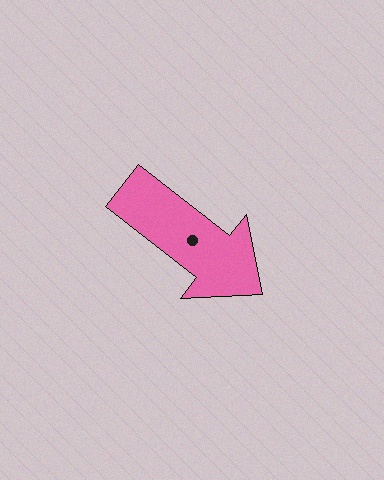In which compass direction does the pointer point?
Southeast.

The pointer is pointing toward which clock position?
Roughly 4 o'clock.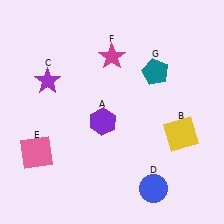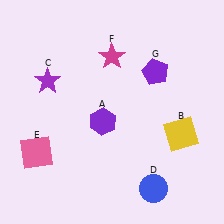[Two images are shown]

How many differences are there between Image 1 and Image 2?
There is 1 difference between the two images.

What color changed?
The pentagon (G) changed from teal in Image 1 to purple in Image 2.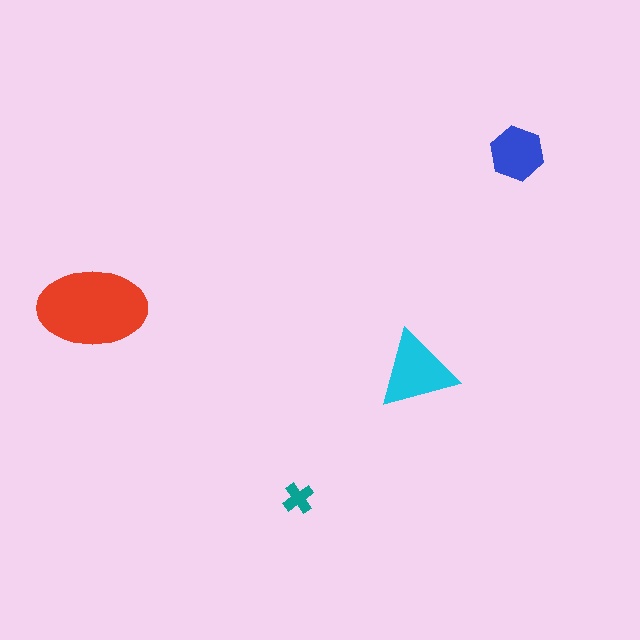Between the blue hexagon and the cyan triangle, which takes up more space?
The cyan triangle.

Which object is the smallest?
The teal cross.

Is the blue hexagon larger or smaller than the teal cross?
Larger.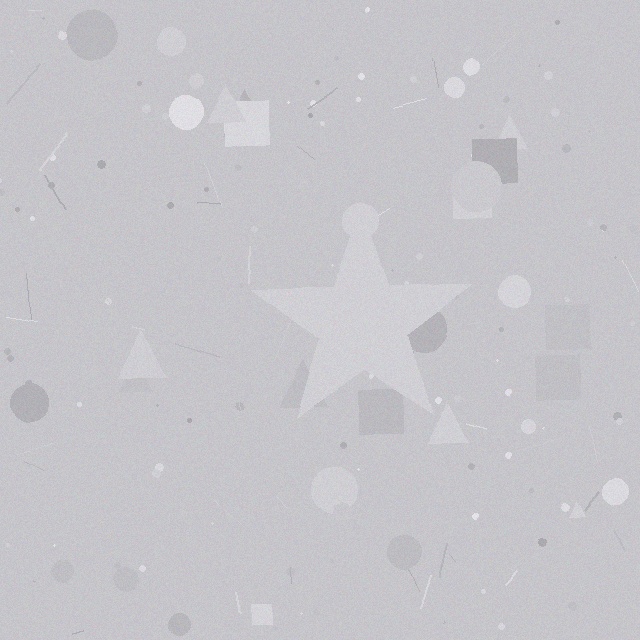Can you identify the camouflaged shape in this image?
The camouflaged shape is a star.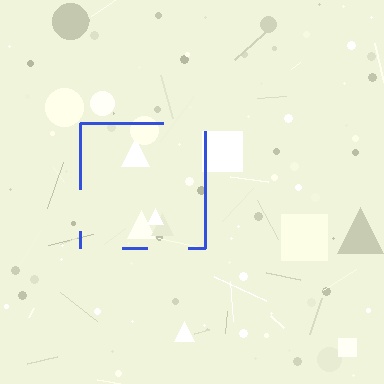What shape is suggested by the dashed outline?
The dashed outline suggests a square.